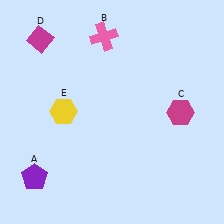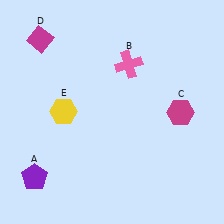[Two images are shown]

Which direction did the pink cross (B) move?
The pink cross (B) moved down.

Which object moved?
The pink cross (B) moved down.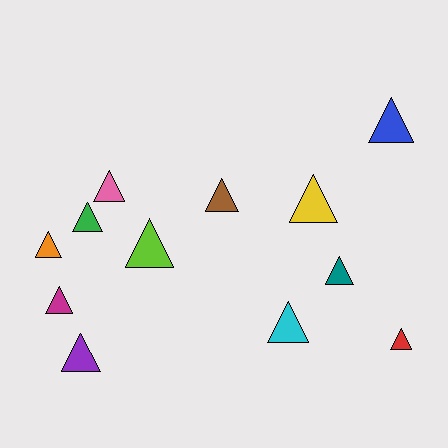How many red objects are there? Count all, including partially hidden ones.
There is 1 red object.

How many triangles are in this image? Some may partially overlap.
There are 12 triangles.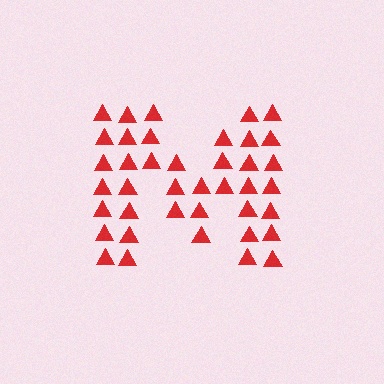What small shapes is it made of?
It is made of small triangles.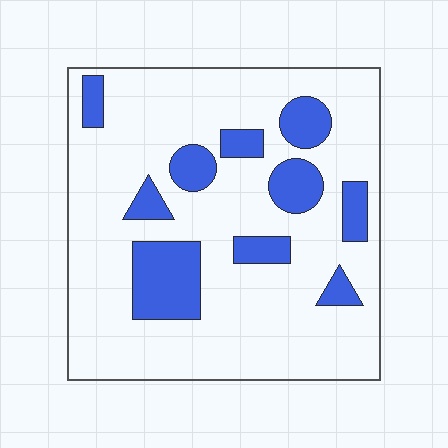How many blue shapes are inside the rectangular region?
10.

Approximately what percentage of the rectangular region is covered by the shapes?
Approximately 20%.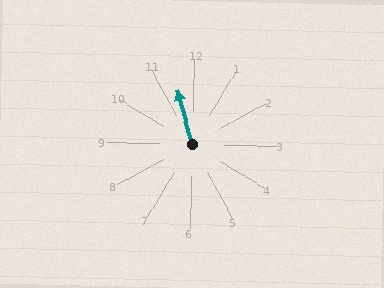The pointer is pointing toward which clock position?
Roughly 11 o'clock.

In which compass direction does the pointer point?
North.